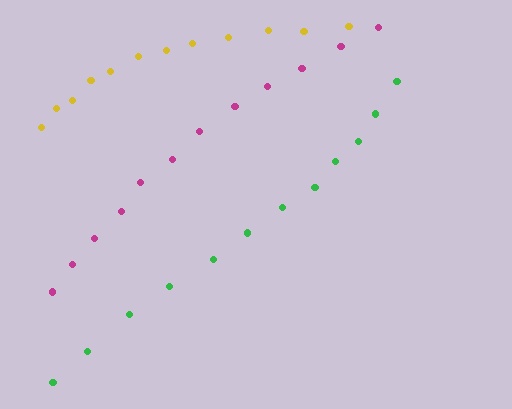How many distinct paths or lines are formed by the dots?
There are 3 distinct paths.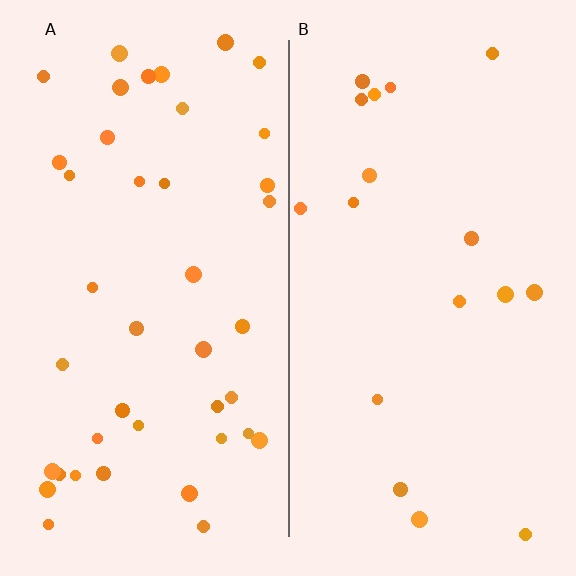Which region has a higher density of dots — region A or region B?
A (the left).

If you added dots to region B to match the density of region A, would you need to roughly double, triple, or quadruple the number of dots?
Approximately double.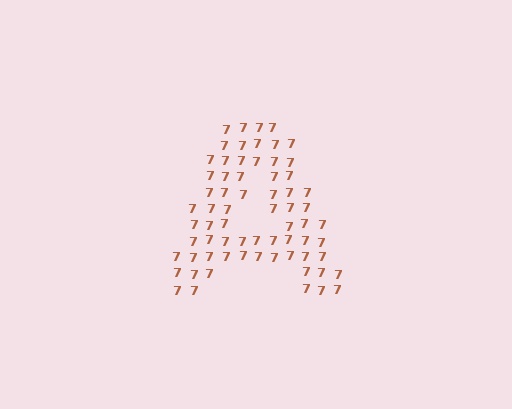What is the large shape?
The large shape is the letter A.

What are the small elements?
The small elements are digit 7's.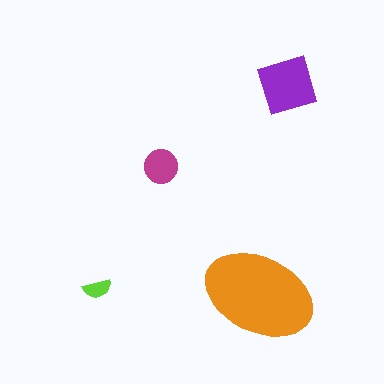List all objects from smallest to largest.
The lime semicircle, the magenta circle, the purple diamond, the orange ellipse.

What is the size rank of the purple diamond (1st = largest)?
2nd.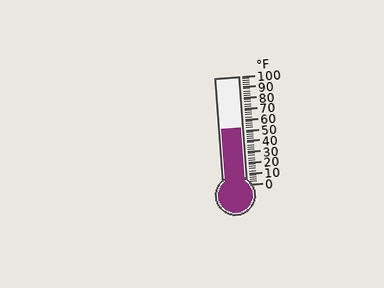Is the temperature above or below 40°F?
The temperature is above 40°F.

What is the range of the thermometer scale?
The thermometer scale ranges from 0°F to 100°F.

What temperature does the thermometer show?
The thermometer shows approximately 52°F.